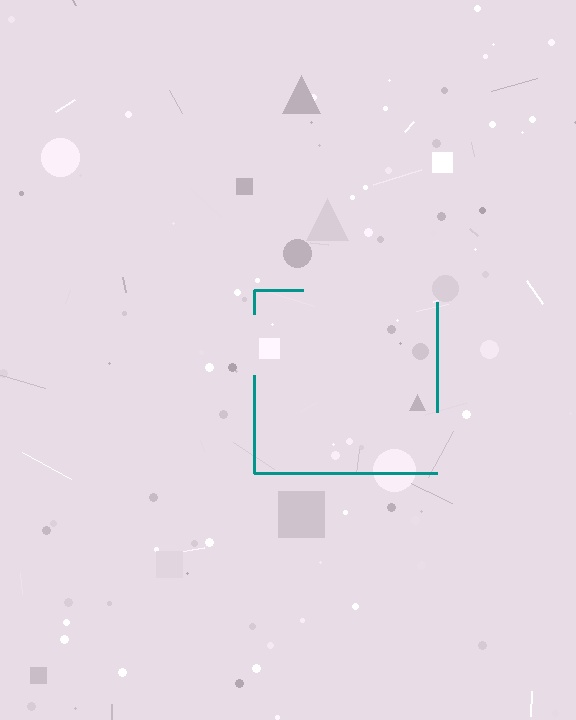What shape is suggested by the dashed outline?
The dashed outline suggests a square.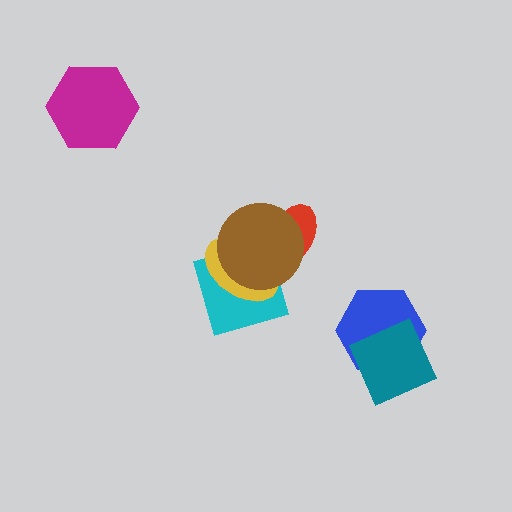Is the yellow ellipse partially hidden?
Yes, it is partially covered by another shape.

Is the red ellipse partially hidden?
Yes, it is partially covered by another shape.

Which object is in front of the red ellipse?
The brown circle is in front of the red ellipse.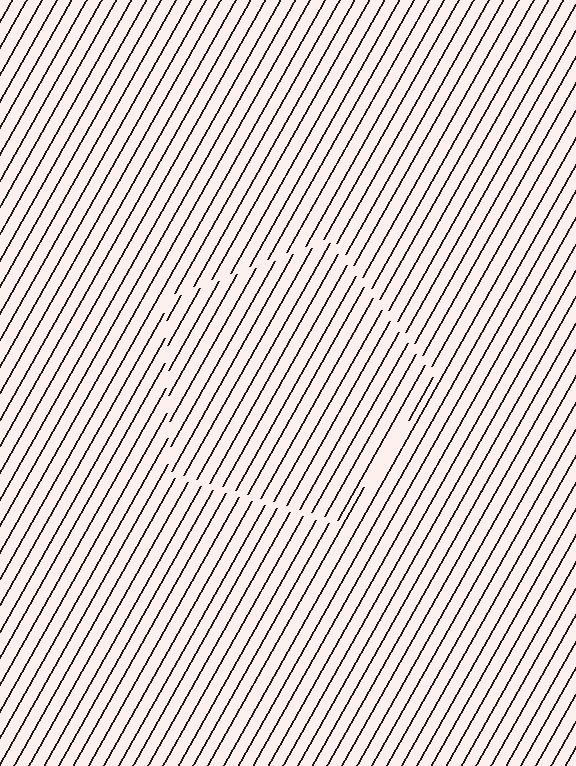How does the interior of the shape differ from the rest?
The interior of the shape contains the same grating, shifted by half a period — the contour is defined by the phase discontinuity where line-ends from the inner and outer gratings abut.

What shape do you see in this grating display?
An illusory pentagon. The interior of the shape contains the same grating, shifted by half a period — the contour is defined by the phase discontinuity where line-ends from the inner and outer gratings abut.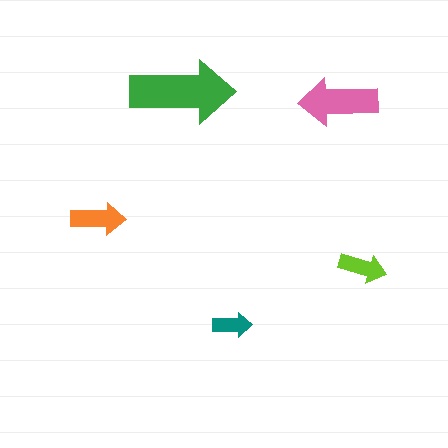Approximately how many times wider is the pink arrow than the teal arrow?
About 2 times wider.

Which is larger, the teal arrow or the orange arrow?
The orange one.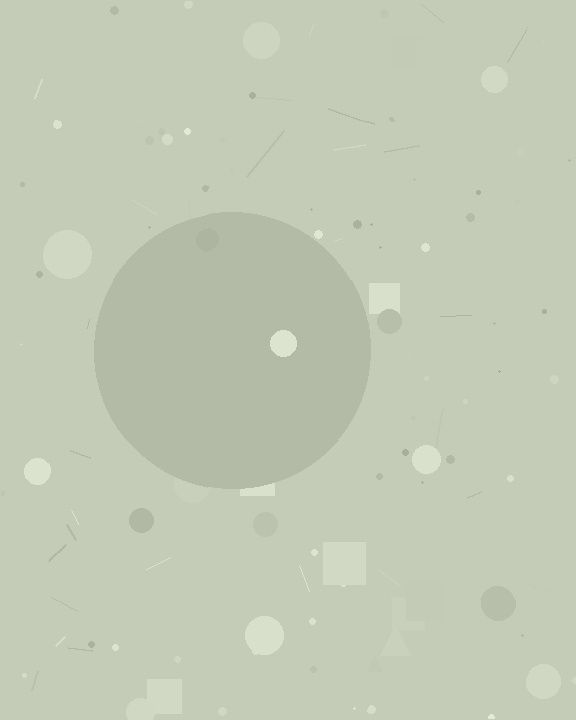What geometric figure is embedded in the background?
A circle is embedded in the background.